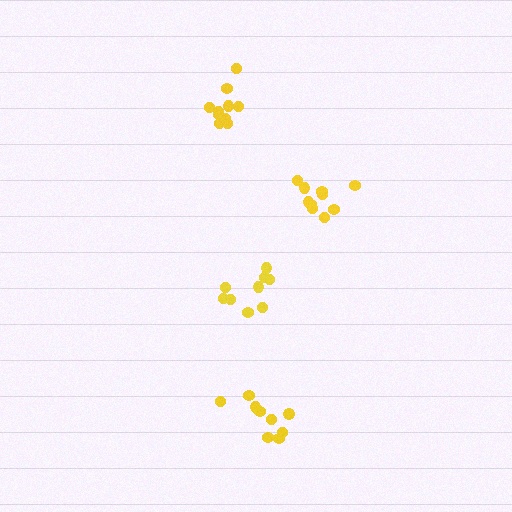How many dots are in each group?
Group 1: 9 dots, Group 2: 9 dots, Group 3: 10 dots, Group 4: 10 dots (38 total).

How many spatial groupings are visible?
There are 4 spatial groupings.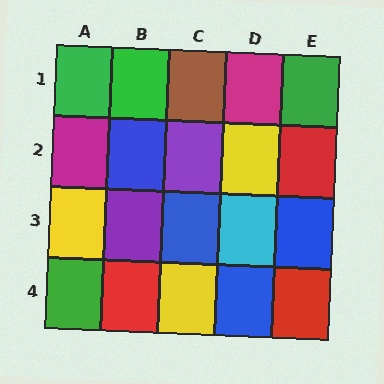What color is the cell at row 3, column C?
Blue.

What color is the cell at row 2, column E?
Red.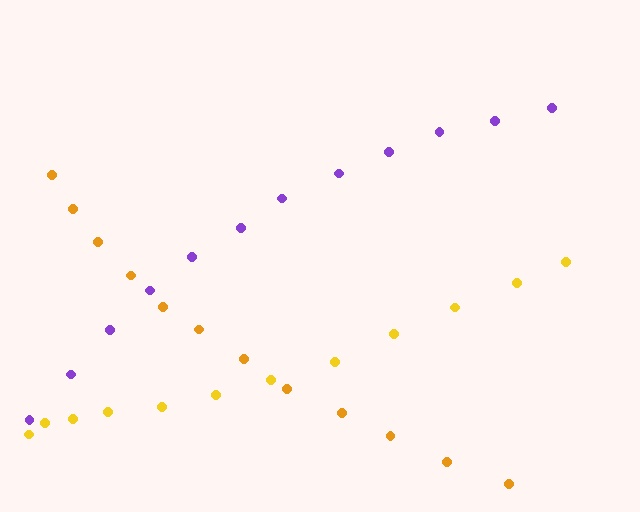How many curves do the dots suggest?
There are 3 distinct paths.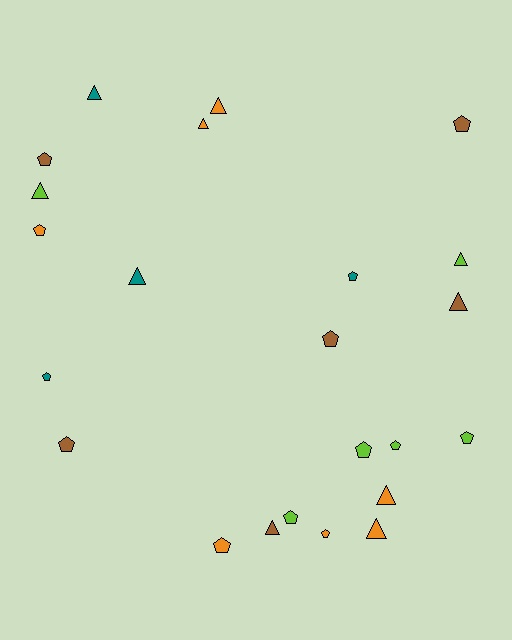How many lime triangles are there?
There are 2 lime triangles.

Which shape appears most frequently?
Pentagon, with 13 objects.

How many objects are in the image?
There are 23 objects.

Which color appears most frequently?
Orange, with 7 objects.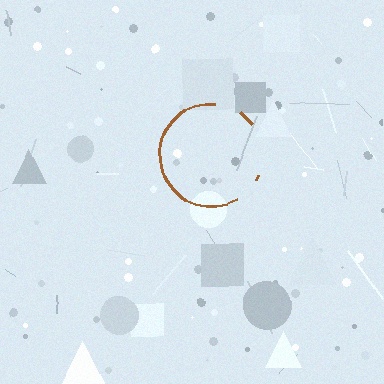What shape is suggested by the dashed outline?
The dashed outline suggests a circle.